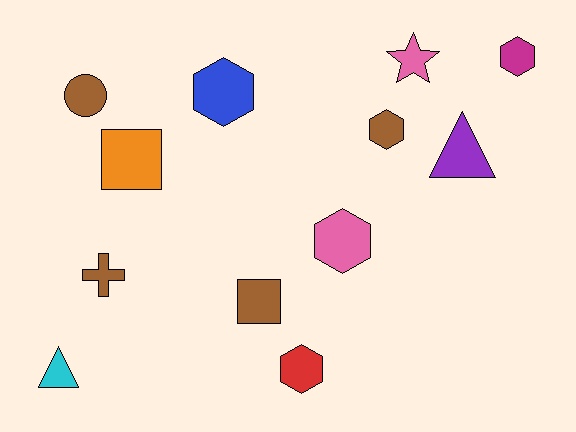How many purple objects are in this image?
There is 1 purple object.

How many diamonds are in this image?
There are no diamonds.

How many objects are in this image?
There are 12 objects.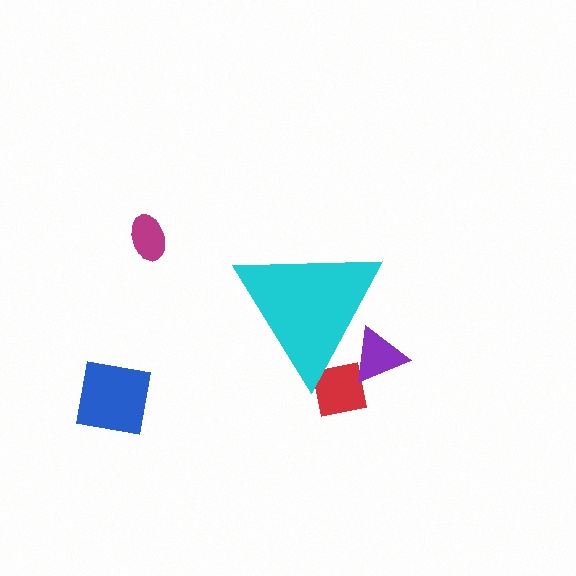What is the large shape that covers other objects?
A cyan triangle.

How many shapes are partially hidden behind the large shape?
2 shapes are partially hidden.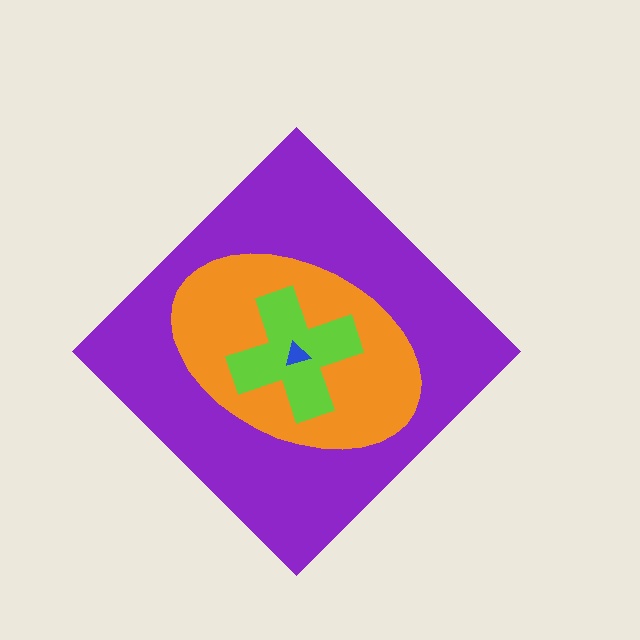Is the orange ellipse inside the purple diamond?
Yes.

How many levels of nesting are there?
4.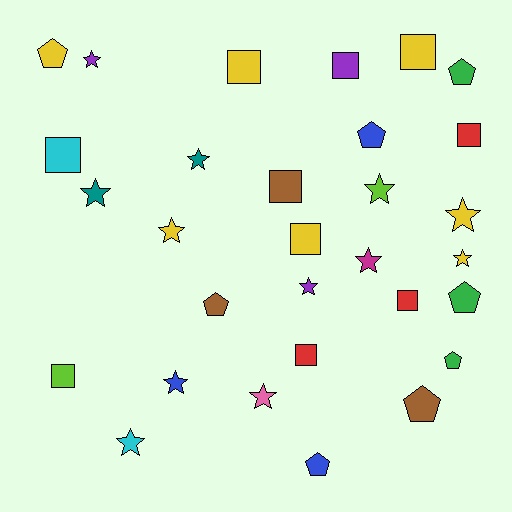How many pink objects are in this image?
There is 1 pink object.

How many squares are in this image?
There are 10 squares.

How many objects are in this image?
There are 30 objects.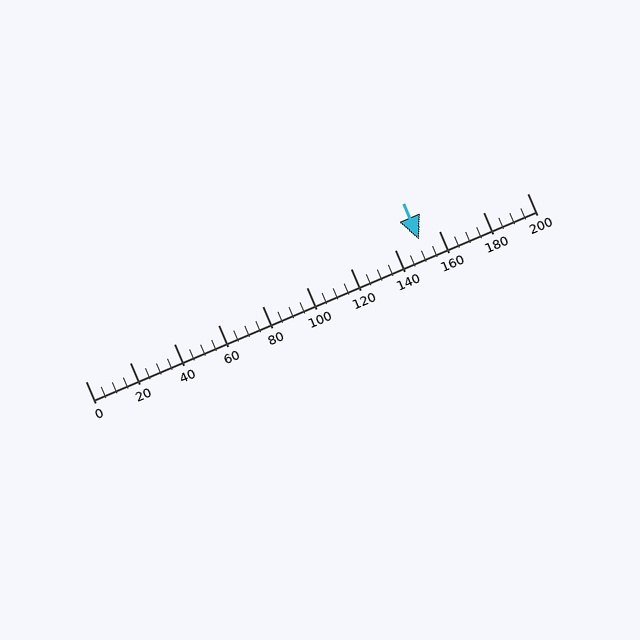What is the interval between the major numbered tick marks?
The major tick marks are spaced 20 units apart.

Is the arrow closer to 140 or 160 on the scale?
The arrow is closer to 160.